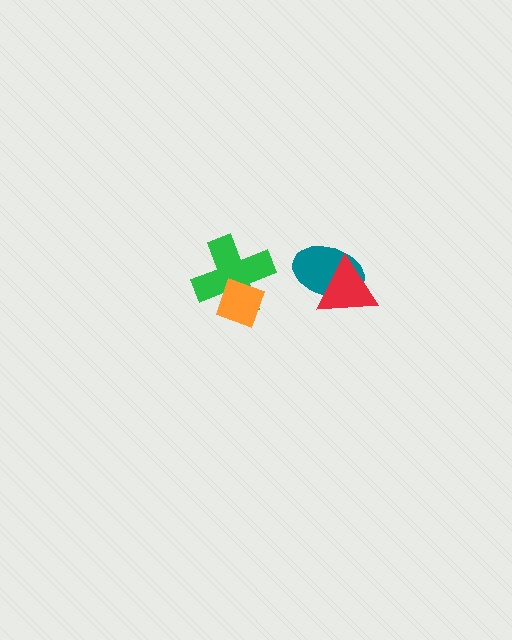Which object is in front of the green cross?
The orange diamond is in front of the green cross.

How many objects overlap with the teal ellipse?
1 object overlaps with the teal ellipse.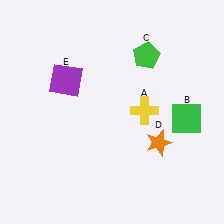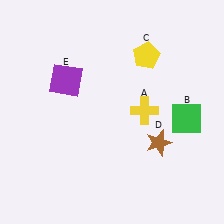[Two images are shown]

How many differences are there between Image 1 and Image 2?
There are 2 differences between the two images.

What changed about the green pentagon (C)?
In Image 1, C is green. In Image 2, it changed to yellow.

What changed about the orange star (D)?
In Image 1, D is orange. In Image 2, it changed to brown.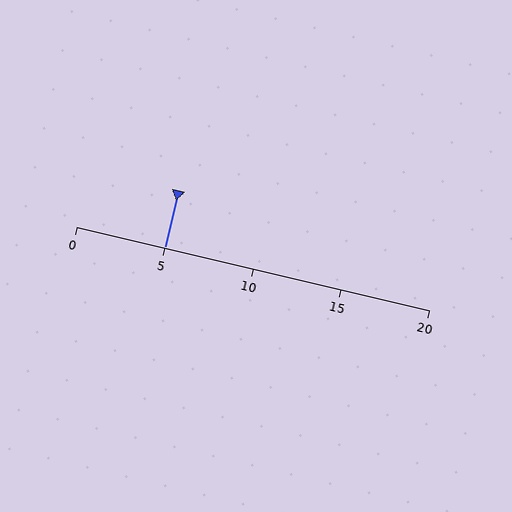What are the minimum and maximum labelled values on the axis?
The axis runs from 0 to 20.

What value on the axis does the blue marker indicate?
The marker indicates approximately 5.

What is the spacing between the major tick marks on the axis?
The major ticks are spaced 5 apart.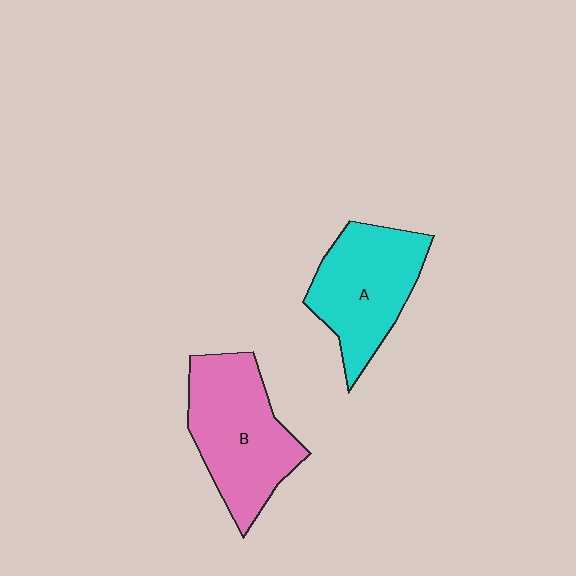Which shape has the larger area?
Shape B (pink).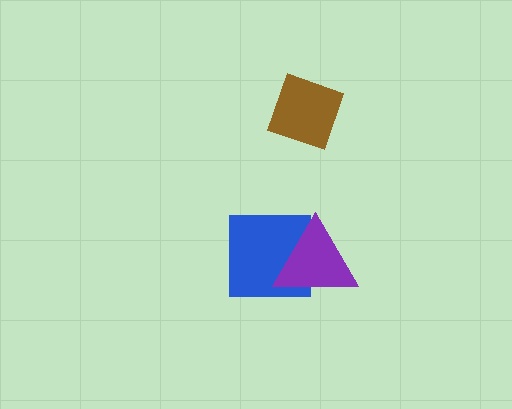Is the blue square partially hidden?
Yes, it is partially covered by another shape.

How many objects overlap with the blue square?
1 object overlaps with the blue square.